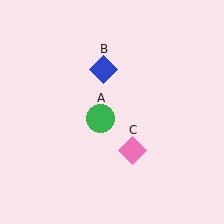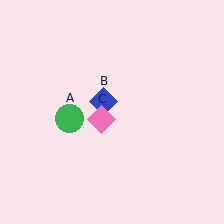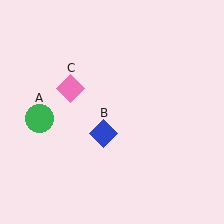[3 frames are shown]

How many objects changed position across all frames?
3 objects changed position: green circle (object A), blue diamond (object B), pink diamond (object C).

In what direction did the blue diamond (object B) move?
The blue diamond (object B) moved down.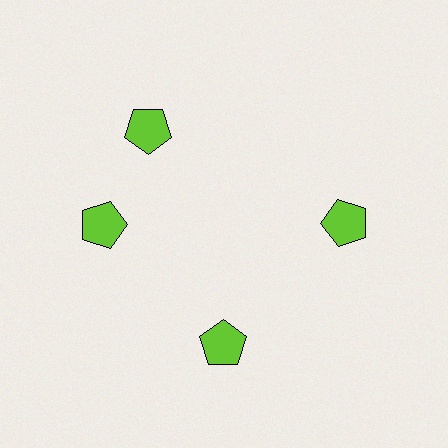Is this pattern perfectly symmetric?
No. The 4 lime pentagons are arranged in a ring, but one element near the 12 o'clock position is rotated out of alignment along the ring, breaking the 4-fold rotational symmetry.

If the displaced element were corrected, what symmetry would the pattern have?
It would have 4-fold rotational symmetry — the pattern would map onto itself every 90 degrees.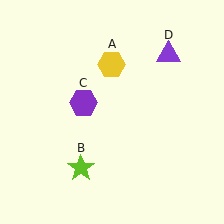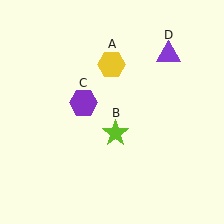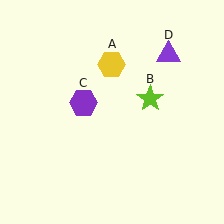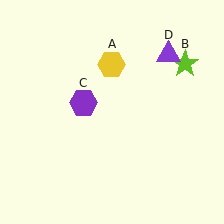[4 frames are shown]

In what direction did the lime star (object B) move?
The lime star (object B) moved up and to the right.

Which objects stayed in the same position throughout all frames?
Yellow hexagon (object A) and purple hexagon (object C) and purple triangle (object D) remained stationary.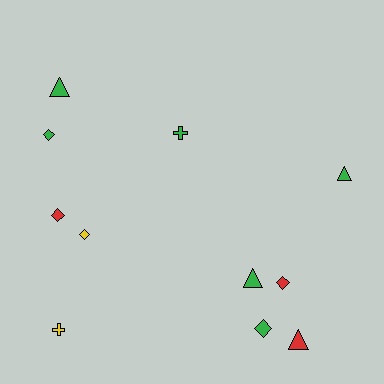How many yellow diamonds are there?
There is 1 yellow diamond.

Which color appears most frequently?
Green, with 6 objects.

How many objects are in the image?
There are 11 objects.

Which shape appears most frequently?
Diamond, with 5 objects.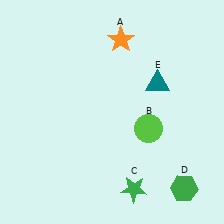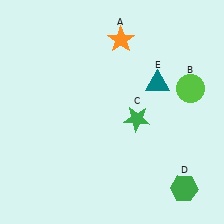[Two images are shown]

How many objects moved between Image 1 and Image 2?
2 objects moved between the two images.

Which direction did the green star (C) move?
The green star (C) moved up.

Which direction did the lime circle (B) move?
The lime circle (B) moved right.